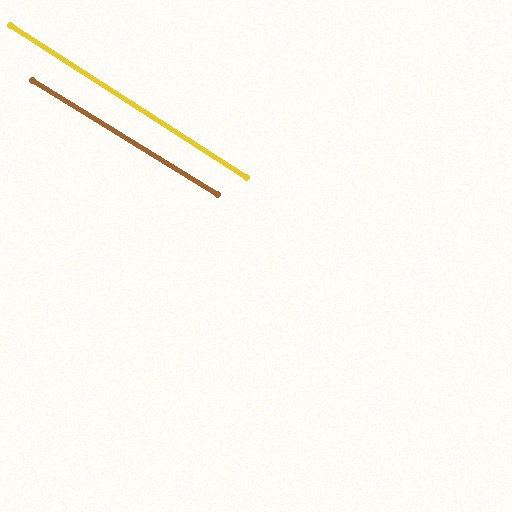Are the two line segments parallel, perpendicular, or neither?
Parallel — their directions differ by only 1.0°.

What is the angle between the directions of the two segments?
Approximately 1 degree.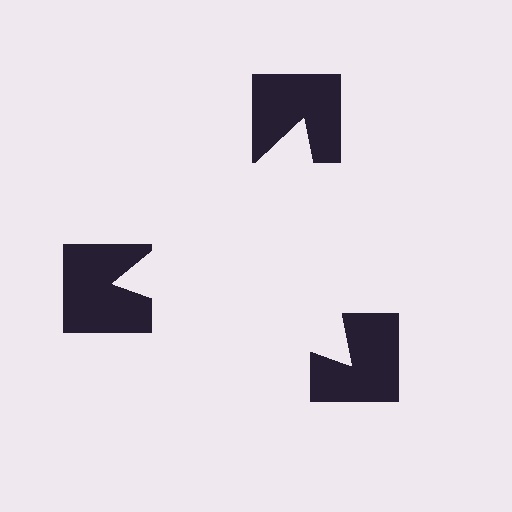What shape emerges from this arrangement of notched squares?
An illusory triangle — its edges are inferred from the aligned wedge cuts in the notched squares, not physically drawn.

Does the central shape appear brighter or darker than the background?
It typically appears slightly brighter than the background, even though no actual brightness change is drawn.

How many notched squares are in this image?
There are 3 — one at each vertex of the illusory triangle.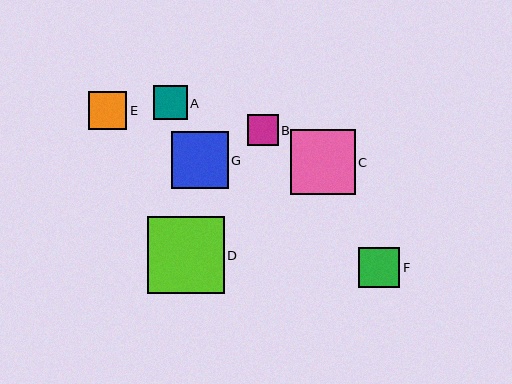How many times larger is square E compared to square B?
Square E is approximately 1.2 times the size of square B.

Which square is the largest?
Square D is the largest with a size of approximately 77 pixels.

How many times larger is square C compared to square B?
Square C is approximately 2.1 times the size of square B.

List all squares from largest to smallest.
From largest to smallest: D, C, G, F, E, A, B.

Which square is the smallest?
Square B is the smallest with a size of approximately 31 pixels.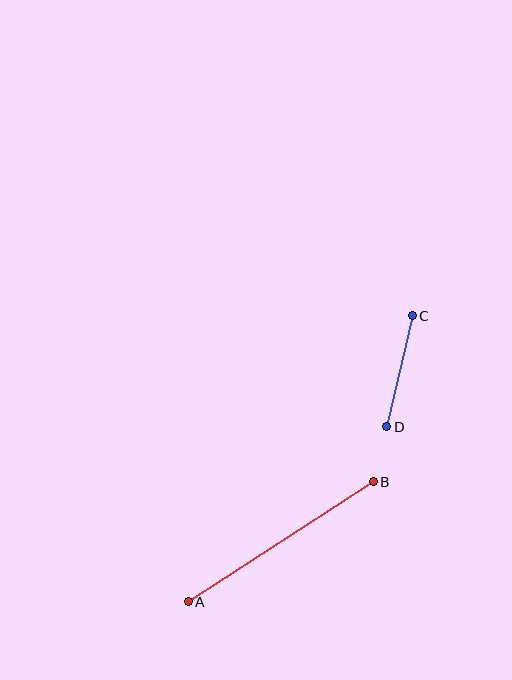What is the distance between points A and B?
The distance is approximately 220 pixels.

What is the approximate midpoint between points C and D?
The midpoint is at approximately (400, 371) pixels.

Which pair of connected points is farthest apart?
Points A and B are farthest apart.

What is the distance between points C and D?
The distance is approximately 114 pixels.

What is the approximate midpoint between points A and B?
The midpoint is at approximately (281, 542) pixels.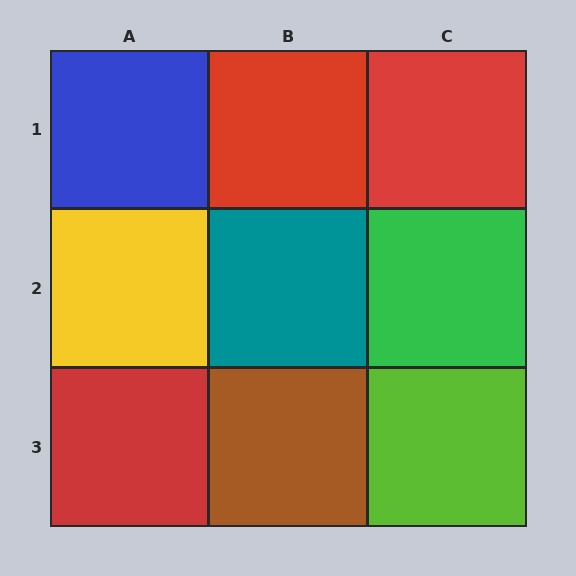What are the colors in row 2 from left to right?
Yellow, teal, green.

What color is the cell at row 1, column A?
Blue.